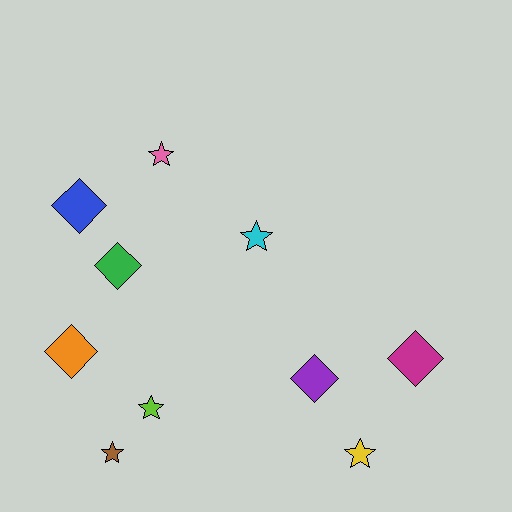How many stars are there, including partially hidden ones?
There are 5 stars.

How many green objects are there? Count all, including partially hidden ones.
There is 1 green object.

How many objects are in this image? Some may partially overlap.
There are 10 objects.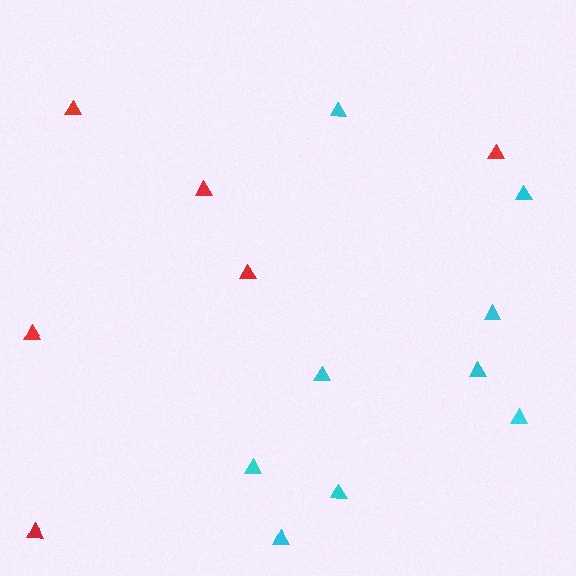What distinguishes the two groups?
There are 2 groups: one group of cyan triangles (9) and one group of red triangles (6).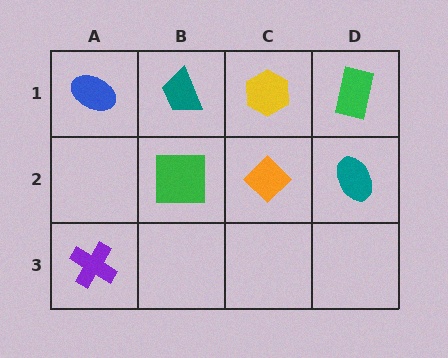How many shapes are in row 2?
3 shapes.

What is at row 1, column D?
A green rectangle.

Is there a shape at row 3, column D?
No, that cell is empty.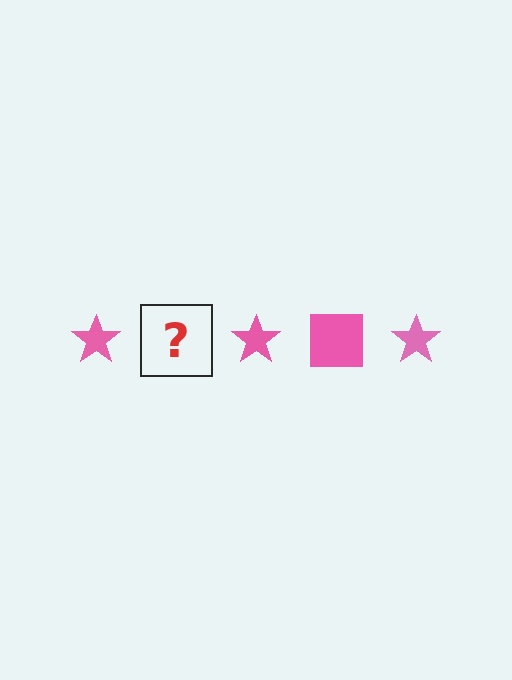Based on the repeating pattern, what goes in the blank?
The blank should be a pink square.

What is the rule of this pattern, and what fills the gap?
The rule is that the pattern cycles through star, square shapes in pink. The gap should be filled with a pink square.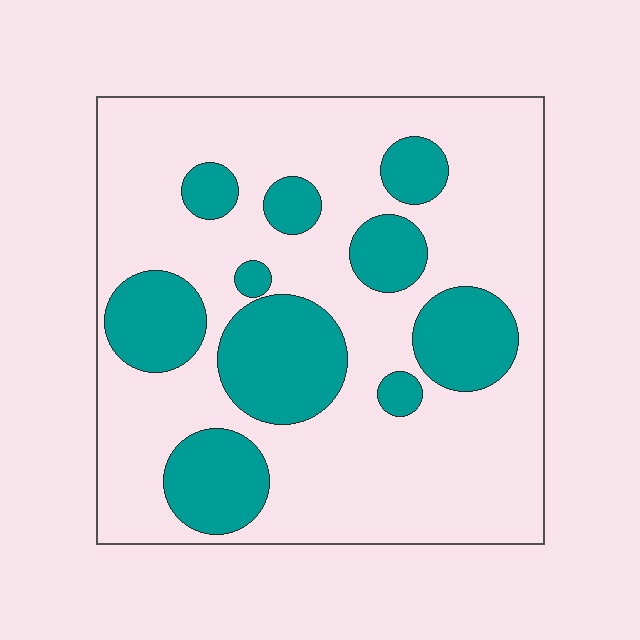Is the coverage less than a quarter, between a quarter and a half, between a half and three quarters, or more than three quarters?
Between a quarter and a half.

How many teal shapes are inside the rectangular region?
10.